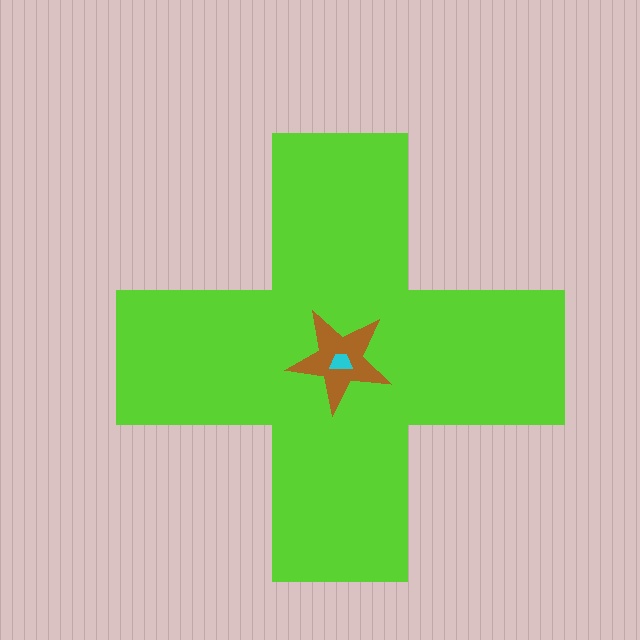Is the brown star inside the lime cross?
Yes.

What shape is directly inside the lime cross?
The brown star.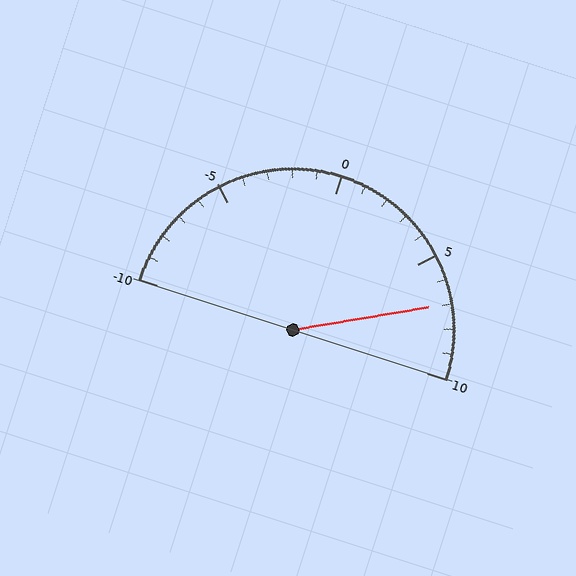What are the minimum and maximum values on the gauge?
The gauge ranges from -10 to 10.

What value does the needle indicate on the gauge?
The needle indicates approximately 7.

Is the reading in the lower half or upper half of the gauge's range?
The reading is in the upper half of the range (-10 to 10).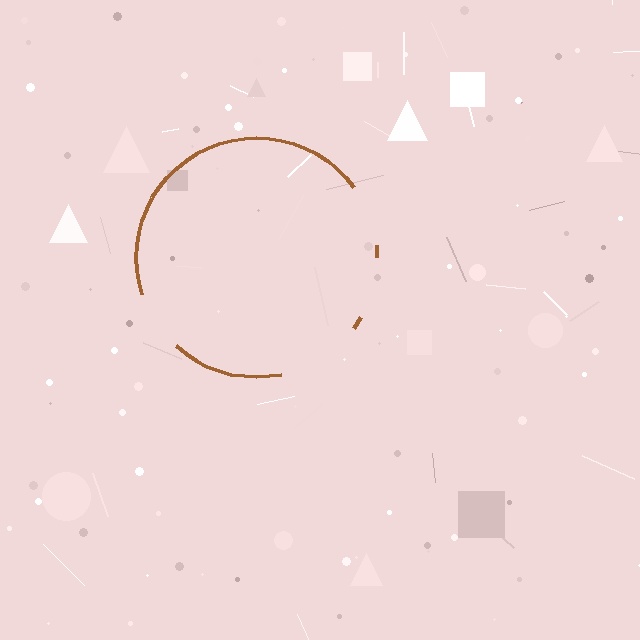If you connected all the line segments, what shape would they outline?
They would outline a circle.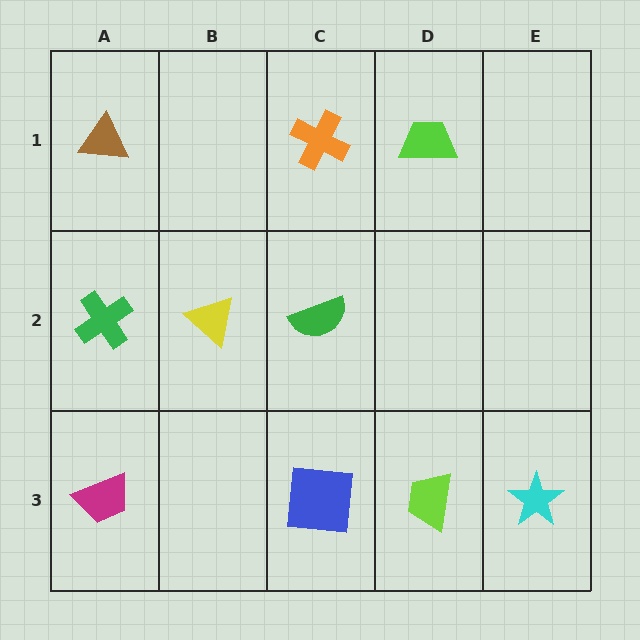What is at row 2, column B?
A yellow triangle.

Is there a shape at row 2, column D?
No, that cell is empty.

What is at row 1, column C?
An orange cross.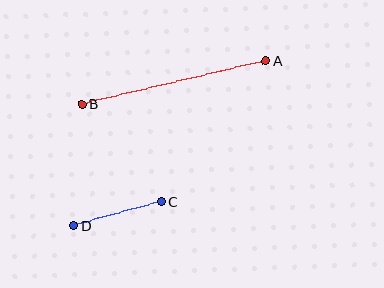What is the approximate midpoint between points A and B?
The midpoint is at approximately (174, 83) pixels.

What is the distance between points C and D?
The distance is approximately 91 pixels.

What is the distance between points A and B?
The distance is approximately 189 pixels.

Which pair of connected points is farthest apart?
Points A and B are farthest apart.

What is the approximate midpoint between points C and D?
The midpoint is at approximately (117, 214) pixels.